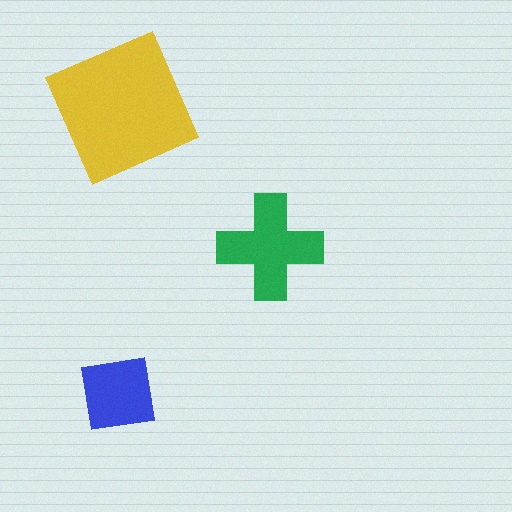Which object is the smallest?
The blue square.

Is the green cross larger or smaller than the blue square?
Larger.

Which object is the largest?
The yellow square.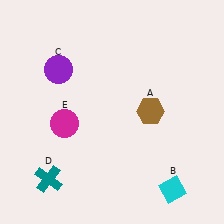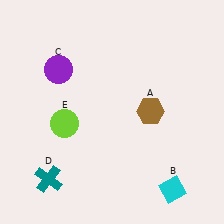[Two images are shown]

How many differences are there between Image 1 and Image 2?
There is 1 difference between the two images.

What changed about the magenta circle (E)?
In Image 1, E is magenta. In Image 2, it changed to lime.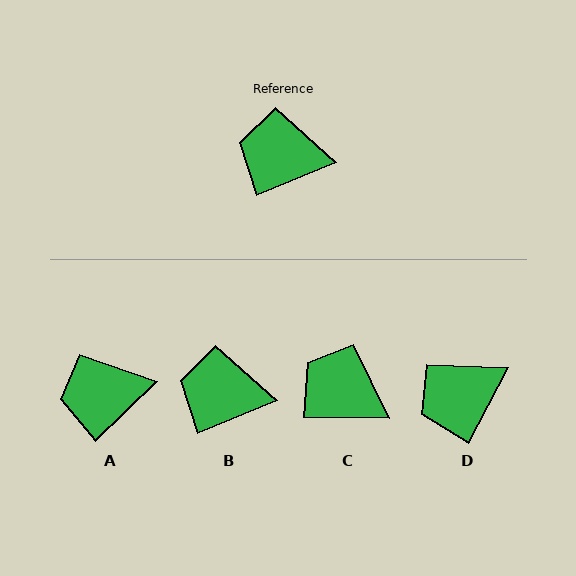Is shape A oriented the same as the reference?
No, it is off by about 22 degrees.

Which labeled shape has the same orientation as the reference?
B.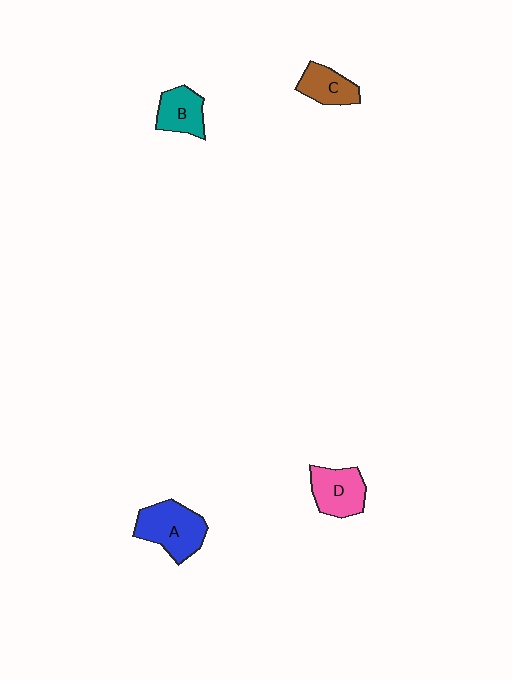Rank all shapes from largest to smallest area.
From largest to smallest: A (blue), D (pink), B (teal), C (brown).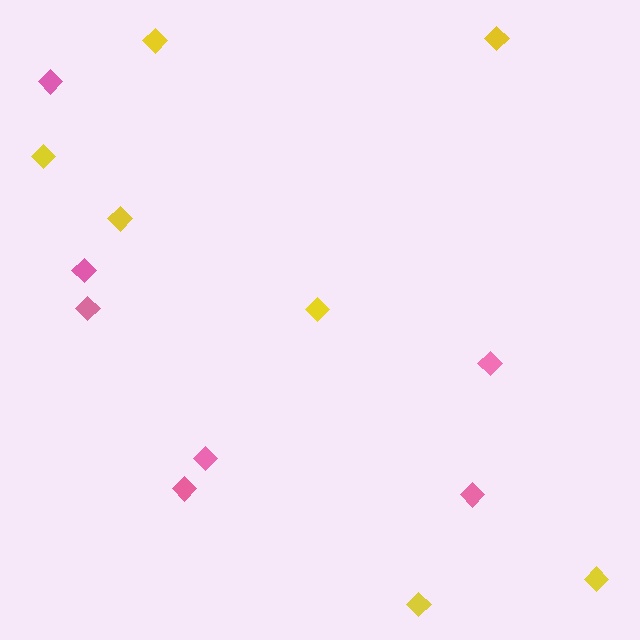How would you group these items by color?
There are 2 groups: one group of pink diamonds (7) and one group of yellow diamonds (7).